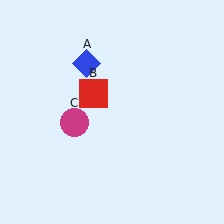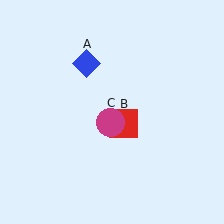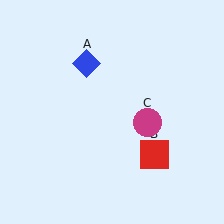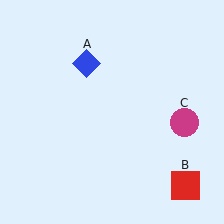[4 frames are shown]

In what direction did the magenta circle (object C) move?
The magenta circle (object C) moved right.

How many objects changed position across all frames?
2 objects changed position: red square (object B), magenta circle (object C).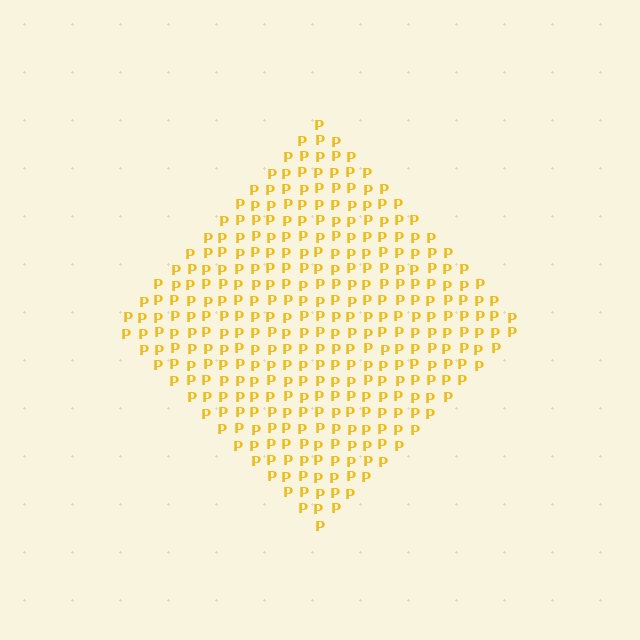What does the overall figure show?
The overall figure shows a diamond.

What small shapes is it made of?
It is made of small letter P's.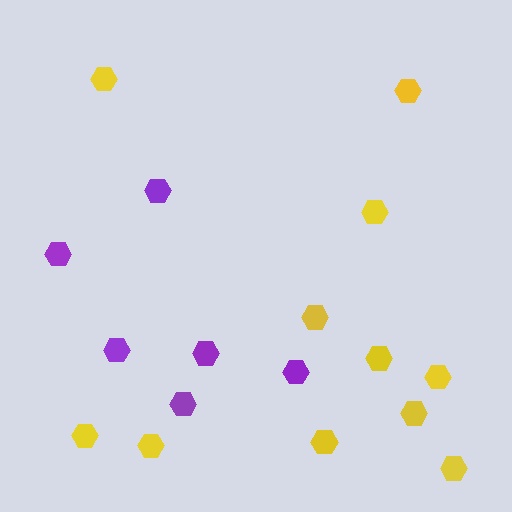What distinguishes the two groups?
There are 2 groups: one group of purple hexagons (6) and one group of yellow hexagons (11).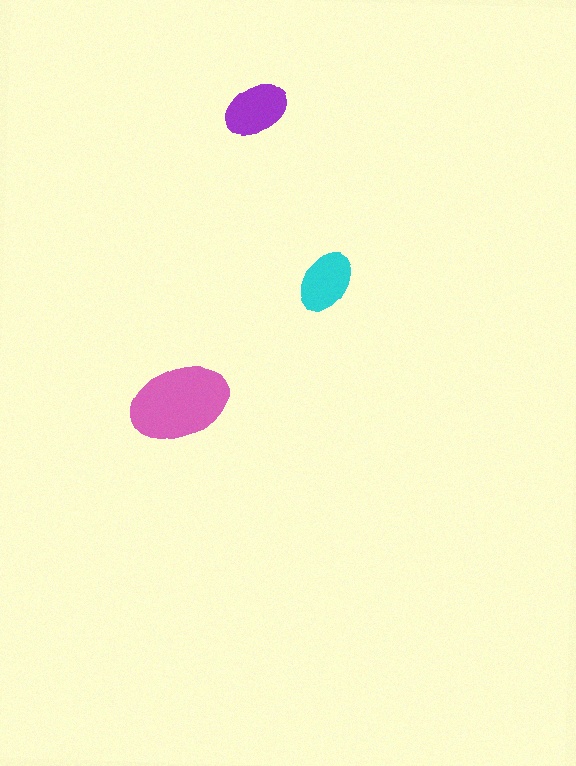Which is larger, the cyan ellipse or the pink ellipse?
The pink one.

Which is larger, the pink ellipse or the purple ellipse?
The pink one.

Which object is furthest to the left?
The pink ellipse is leftmost.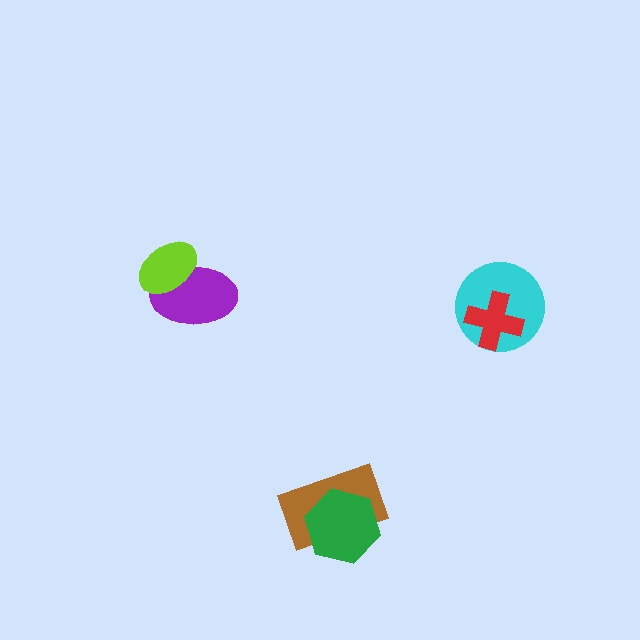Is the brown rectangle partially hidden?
Yes, it is partially covered by another shape.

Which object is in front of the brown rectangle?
The green hexagon is in front of the brown rectangle.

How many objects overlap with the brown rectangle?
1 object overlaps with the brown rectangle.